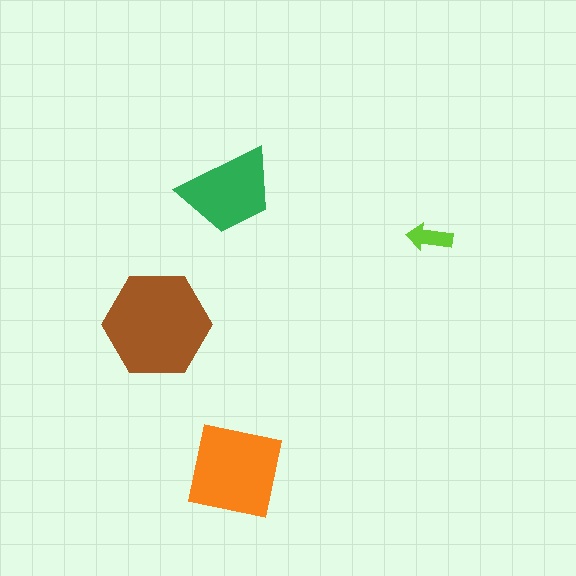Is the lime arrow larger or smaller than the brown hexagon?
Smaller.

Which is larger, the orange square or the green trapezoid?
The orange square.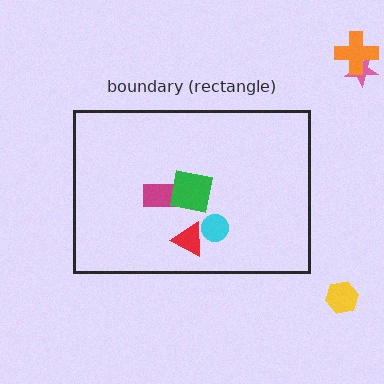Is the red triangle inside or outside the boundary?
Inside.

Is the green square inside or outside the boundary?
Inside.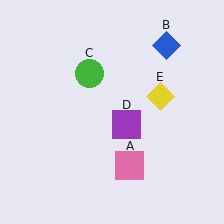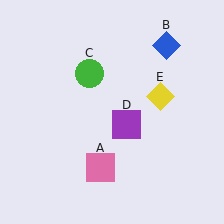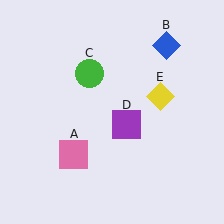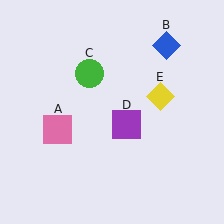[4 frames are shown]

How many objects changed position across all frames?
1 object changed position: pink square (object A).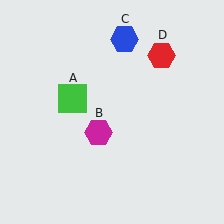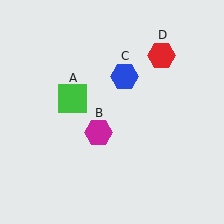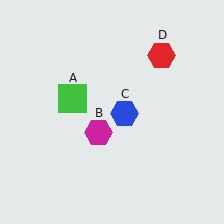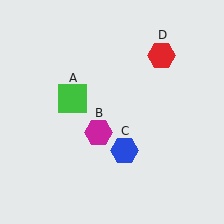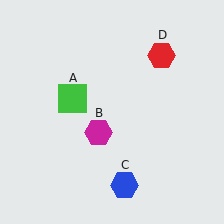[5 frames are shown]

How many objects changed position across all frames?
1 object changed position: blue hexagon (object C).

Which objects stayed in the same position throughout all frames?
Green square (object A) and magenta hexagon (object B) and red hexagon (object D) remained stationary.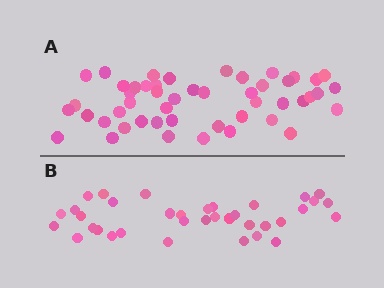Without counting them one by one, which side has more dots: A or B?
Region A (the top region) has more dots.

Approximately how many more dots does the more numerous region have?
Region A has approximately 15 more dots than region B.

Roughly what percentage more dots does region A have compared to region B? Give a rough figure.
About 35% more.